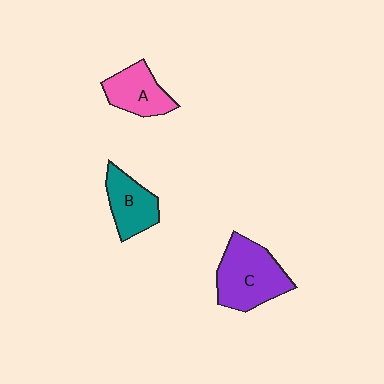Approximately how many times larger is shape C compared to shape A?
Approximately 1.5 times.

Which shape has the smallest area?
Shape B (teal).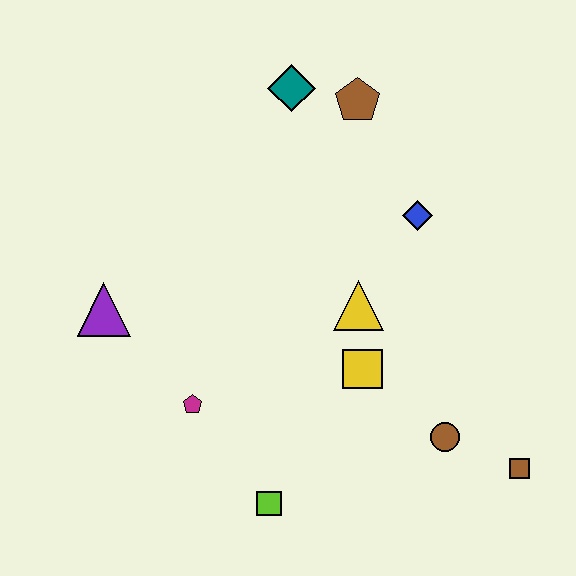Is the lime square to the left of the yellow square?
Yes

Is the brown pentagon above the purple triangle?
Yes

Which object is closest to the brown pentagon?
The teal diamond is closest to the brown pentagon.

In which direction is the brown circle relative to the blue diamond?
The brown circle is below the blue diamond.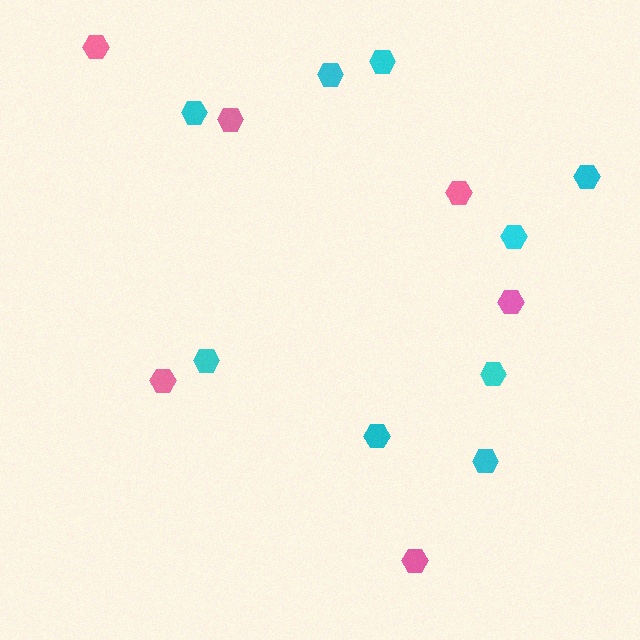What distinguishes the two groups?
There are 2 groups: one group of cyan hexagons (9) and one group of pink hexagons (6).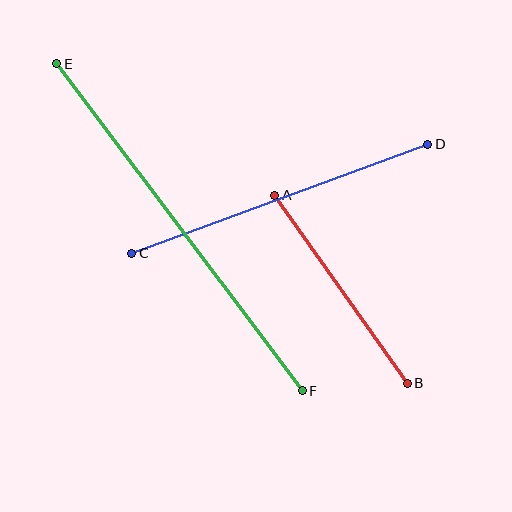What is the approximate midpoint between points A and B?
The midpoint is at approximately (341, 289) pixels.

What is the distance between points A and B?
The distance is approximately 230 pixels.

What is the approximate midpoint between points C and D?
The midpoint is at approximately (280, 199) pixels.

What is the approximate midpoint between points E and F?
The midpoint is at approximately (179, 227) pixels.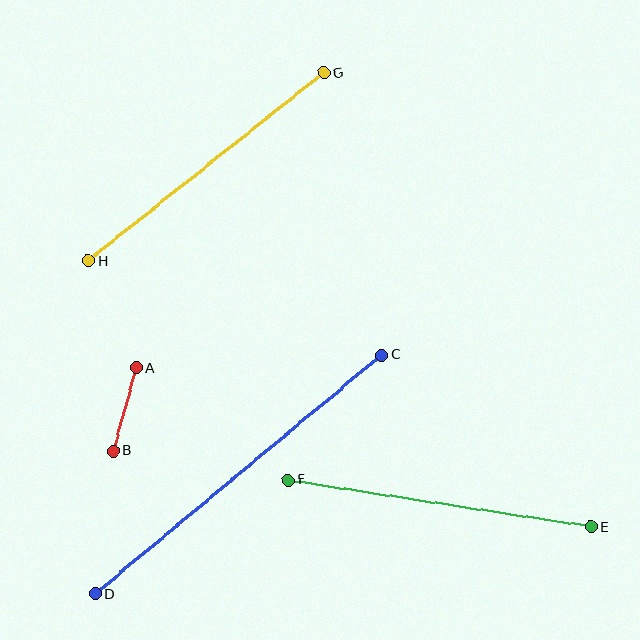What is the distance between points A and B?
The distance is approximately 86 pixels.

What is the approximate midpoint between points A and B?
The midpoint is at approximately (125, 409) pixels.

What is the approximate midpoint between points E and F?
The midpoint is at approximately (439, 503) pixels.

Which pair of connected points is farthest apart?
Points C and D are farthest apart.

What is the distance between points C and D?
The distance is approximately 373 pixels.